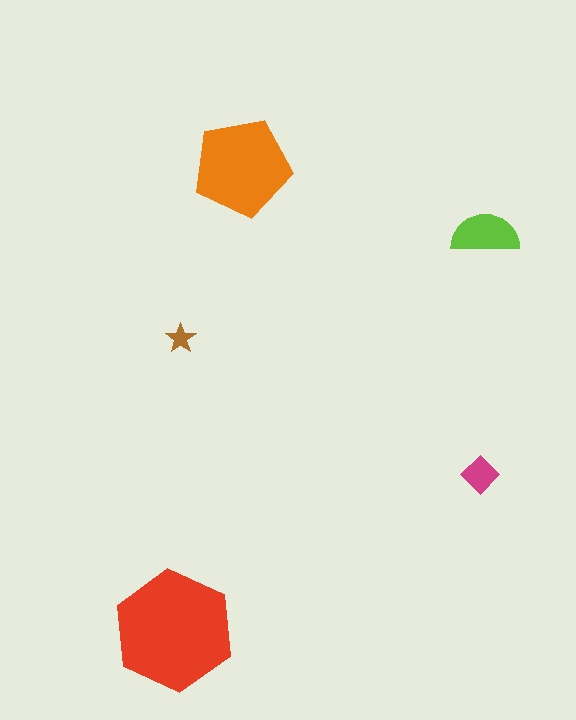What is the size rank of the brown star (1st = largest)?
5th.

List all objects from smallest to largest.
The brown star, the magenta diamond, the lime semicircle, the orange pentagon, the red hexagon.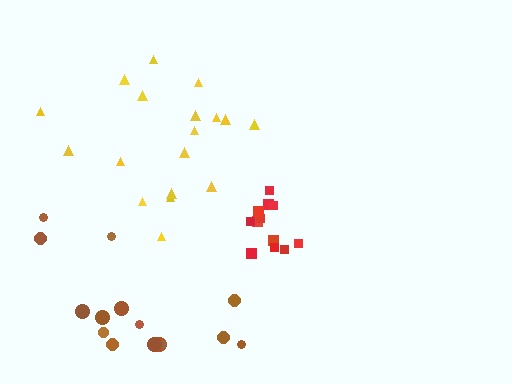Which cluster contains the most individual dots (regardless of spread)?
Yellow (19).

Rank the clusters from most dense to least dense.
red, yellow, brown.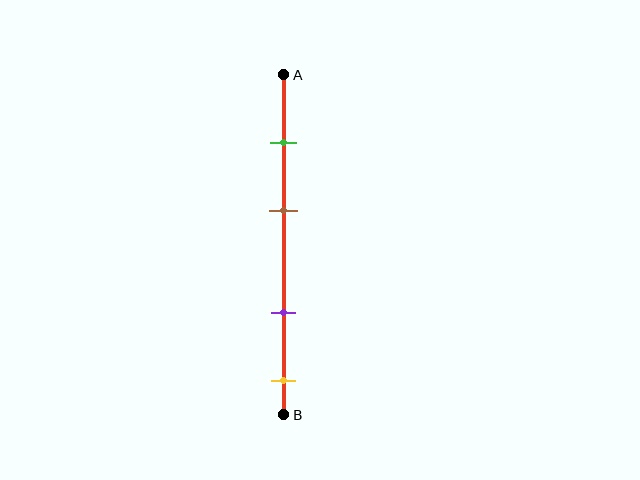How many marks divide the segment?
There are 4 marks dividing the segment.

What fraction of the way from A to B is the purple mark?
The purple mark is approximately 70% (0.7) of the way from A to B.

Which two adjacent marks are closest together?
The green and brown marks are the closest adjacent pair.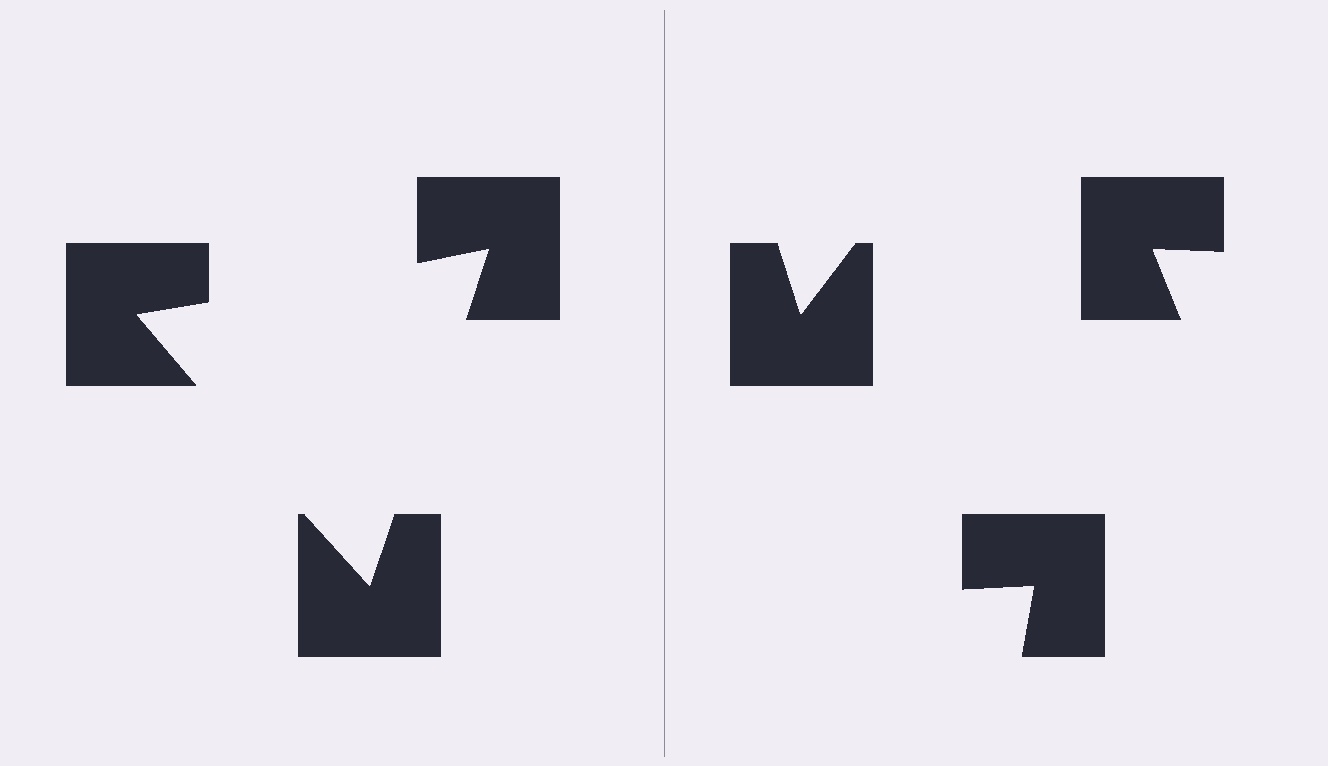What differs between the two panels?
The notched squares are positioned identically on both sides; only the wedge orientations differ. On the left they align to a triangle; on the right they are misaligned.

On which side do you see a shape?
An illusory triangle appears on the left side. On the right side the wedge cuts are rotated, so no coherent shape forms.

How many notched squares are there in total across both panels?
6 — 3 on each side.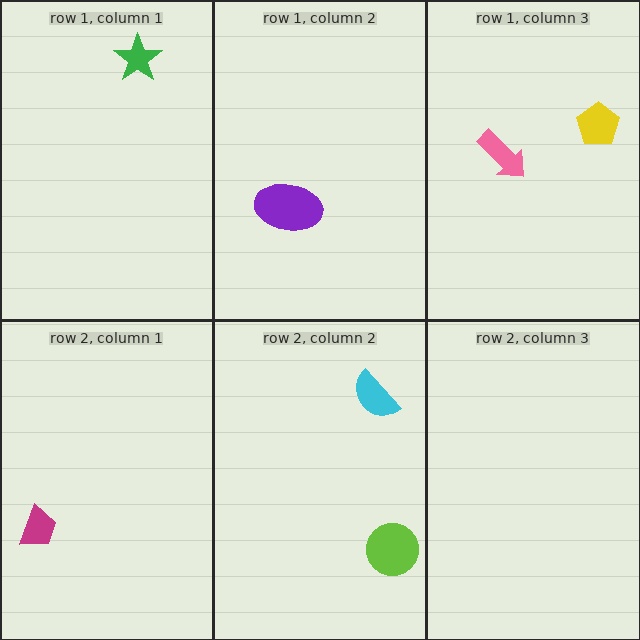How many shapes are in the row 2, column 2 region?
2.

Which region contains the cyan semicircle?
The row 2, column 2 region.